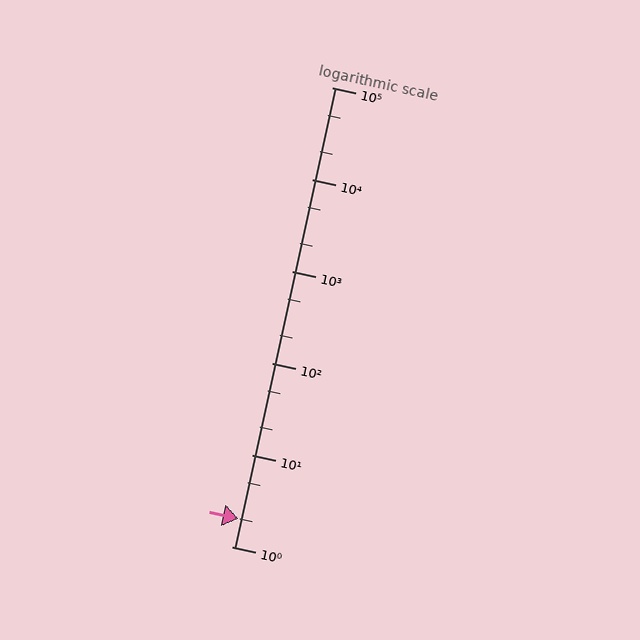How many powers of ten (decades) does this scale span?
The scale spans 5 decades, from 1 to 100000.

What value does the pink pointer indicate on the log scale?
The pointer indicates approximately 2.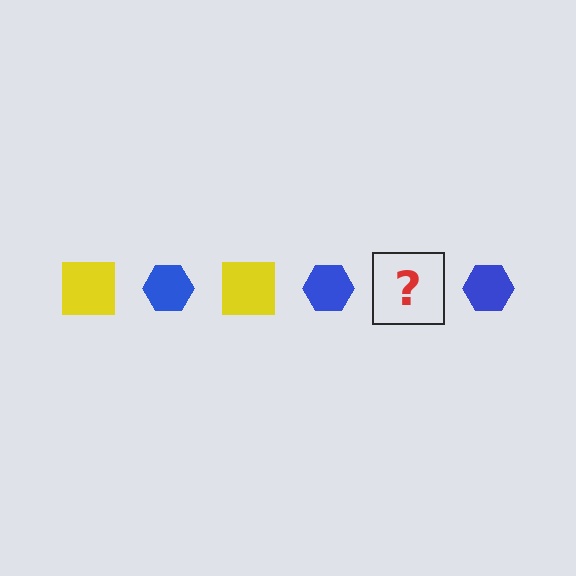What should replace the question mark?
The question mark should be replaced with a yellow square.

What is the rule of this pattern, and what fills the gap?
The rule is that the pattern alternates between yellow square and blue hexagon. The gap should be filled with a yellow square.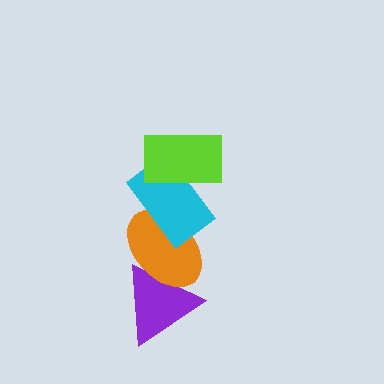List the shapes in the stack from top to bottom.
From top to bottom: the lime rectangle, the cyan rectangle, the orange ellipse, the purple triangle.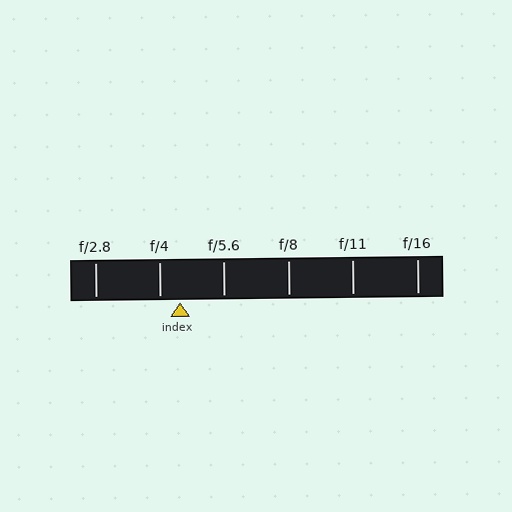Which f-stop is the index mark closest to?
The index mark is closest to f/4.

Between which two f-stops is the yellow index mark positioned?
The index mark is between f/4 and f/5.6.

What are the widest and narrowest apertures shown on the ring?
The widest aperture shown is f/2.8 and the narrowest is f/16.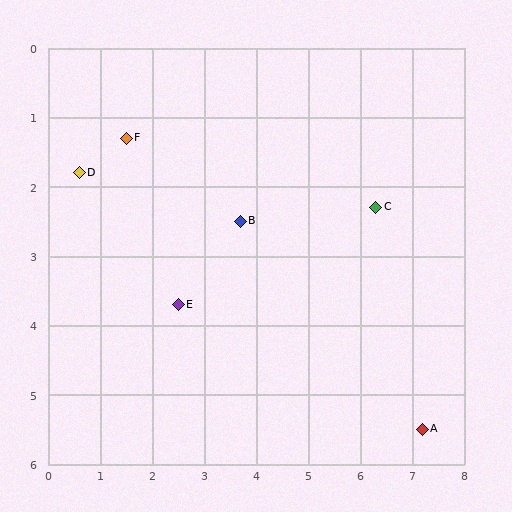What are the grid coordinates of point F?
Point F is at approximately (1.5, 1.3).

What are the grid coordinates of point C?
Point C is at approximately (6.3, 2.3).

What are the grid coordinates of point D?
Point D is at approximately (0.6, 1.8).